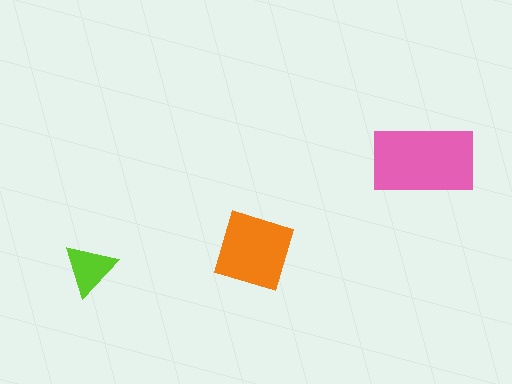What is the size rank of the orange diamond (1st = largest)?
2nd.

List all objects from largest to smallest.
The pink rectangle, the orange diamond, the lime triangle.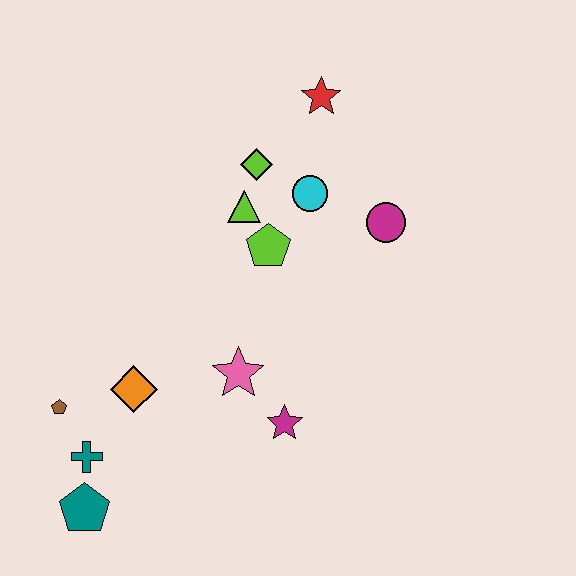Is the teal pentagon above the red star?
No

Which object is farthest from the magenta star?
The red star is farthest from the magenta star.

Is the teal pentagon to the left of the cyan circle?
Yes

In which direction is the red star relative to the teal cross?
The red star is above the teal cross.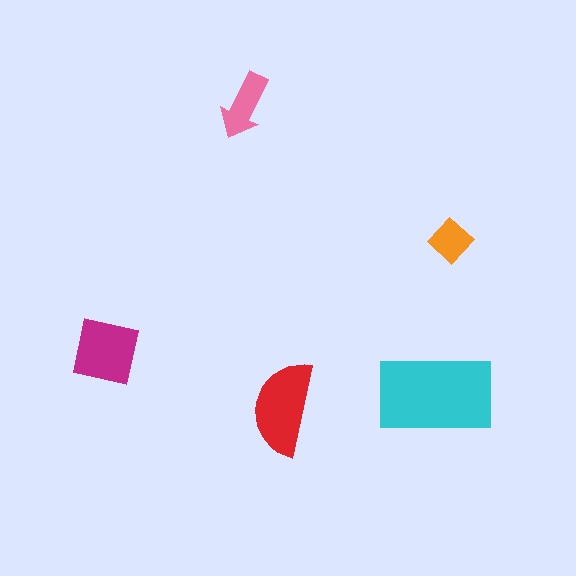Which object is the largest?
The cyan rectangle.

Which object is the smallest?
The orange diamond.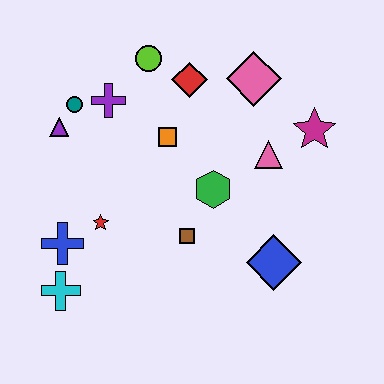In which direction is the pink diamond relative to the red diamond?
The pink diamond is to the right of the red diamond.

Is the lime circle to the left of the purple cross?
No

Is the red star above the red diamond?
No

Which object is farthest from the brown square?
The lime circle is farthest from the brown square.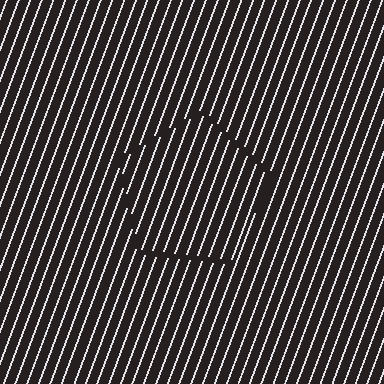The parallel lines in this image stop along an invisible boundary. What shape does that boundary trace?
An illusory pentagon. The interior of the shape contains the same grating, shifted by half a period — the contour is defined by the phase discontinuity where line-ends from the inner and outer gratings abut.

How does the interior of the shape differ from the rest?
The interior of the shape contains the same grating, shifted by half a period — the contour is defined by the phase discontinuity where line-ends from the inner and outer gratings abut.